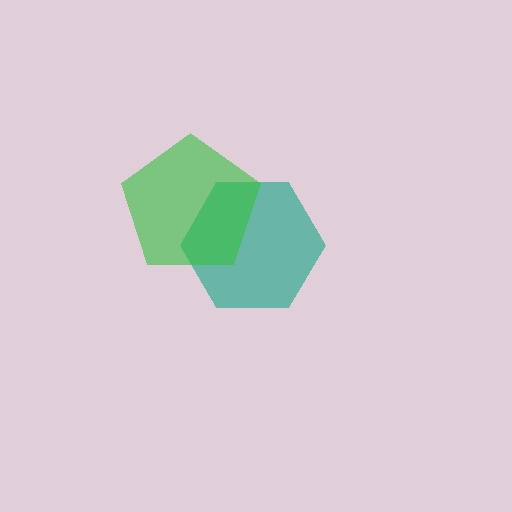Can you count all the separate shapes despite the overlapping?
Yes, there are 2 separate shapes.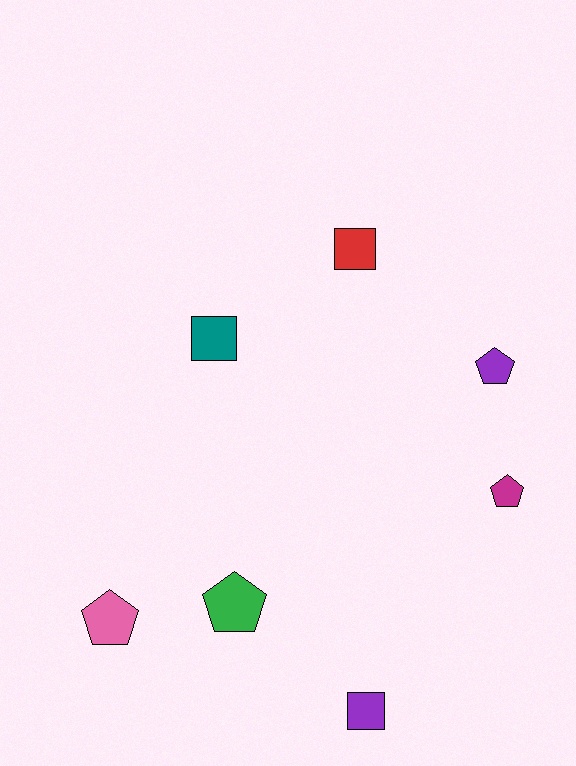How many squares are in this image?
There are 3 squares.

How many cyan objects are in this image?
There are no cyan objects.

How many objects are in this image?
There are 7 objects.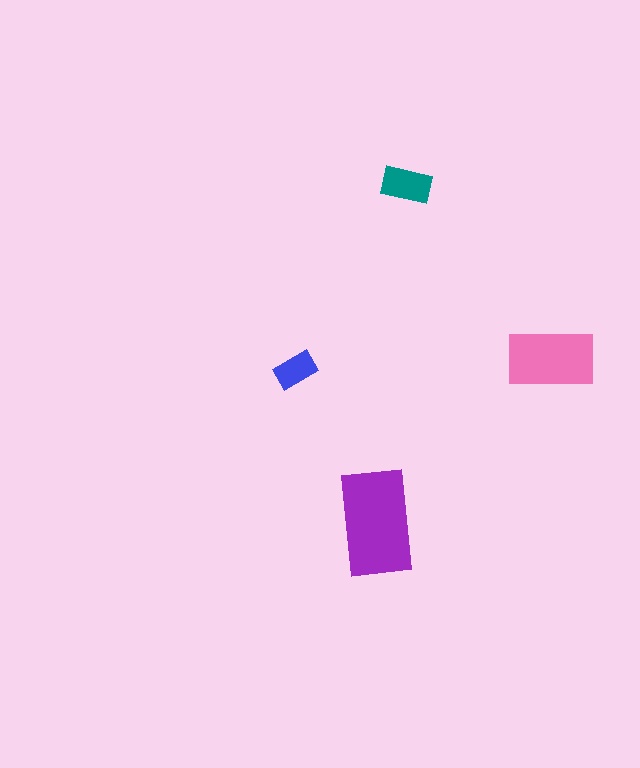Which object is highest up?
The teal rectangle is topmost.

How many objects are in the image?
There are 4 objects in the image.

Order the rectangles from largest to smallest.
the purple one, the pink one, the teal one, the blue one.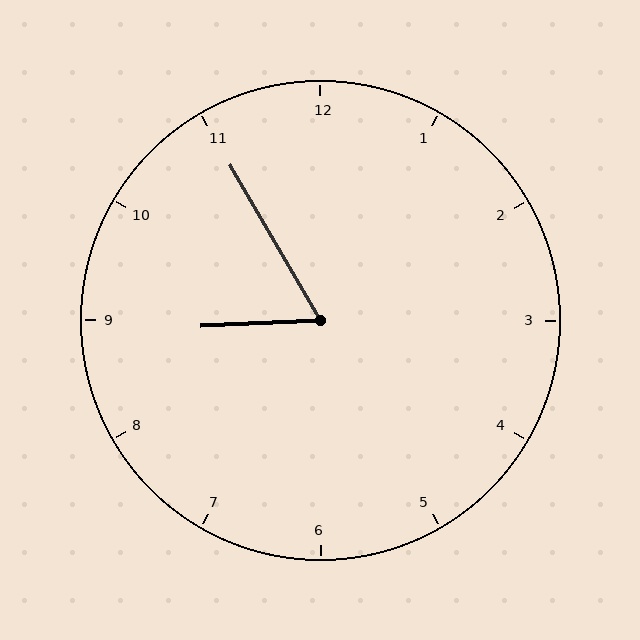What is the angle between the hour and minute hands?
Approximately 62 degrees.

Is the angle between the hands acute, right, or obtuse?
It is acute.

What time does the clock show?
8:55.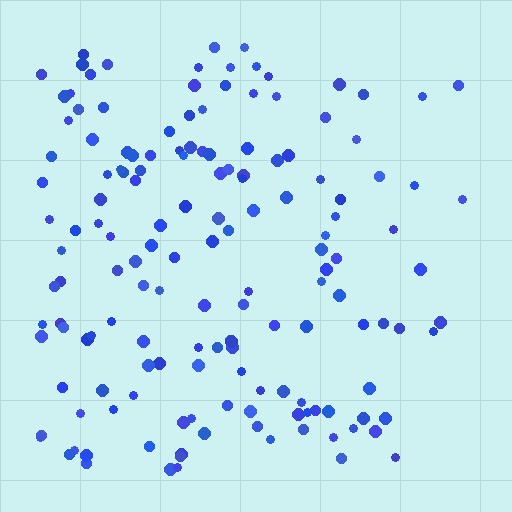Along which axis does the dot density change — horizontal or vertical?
Horizontal.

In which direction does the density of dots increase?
From right to left, with the left side densest.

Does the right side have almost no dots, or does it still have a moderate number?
Still a moderate number, just noticeably fewer than the left.